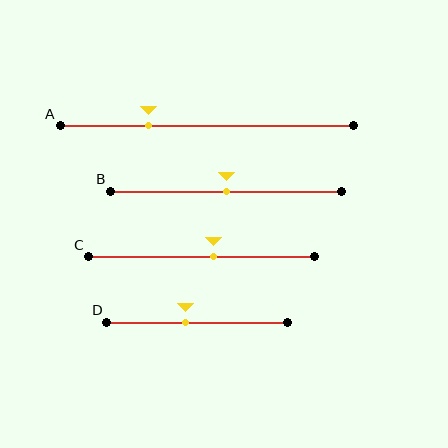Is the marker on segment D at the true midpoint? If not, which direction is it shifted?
No, the marker on segment D is shifted to the left by about 6% of the segment length.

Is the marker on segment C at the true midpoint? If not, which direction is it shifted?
No, the marker on segment C is shifted to the right by about 5% of the segment length.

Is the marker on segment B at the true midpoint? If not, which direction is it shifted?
Yes, the marker on segment B is at the true midpoint.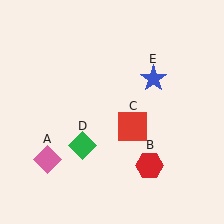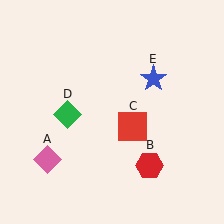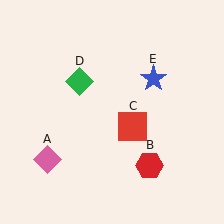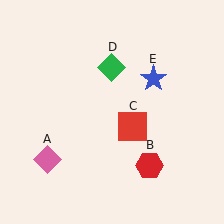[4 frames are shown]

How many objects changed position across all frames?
1 object changed position: green diamond (object D).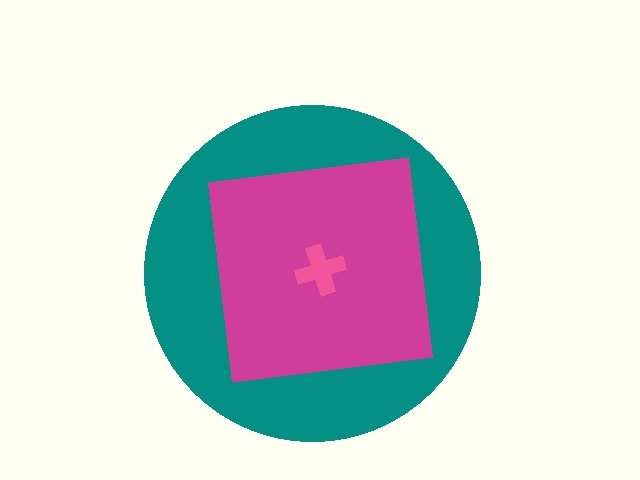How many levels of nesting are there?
3.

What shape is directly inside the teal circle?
The magenta square.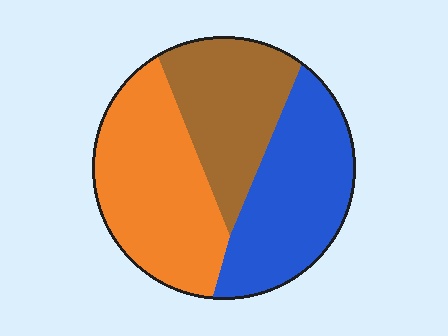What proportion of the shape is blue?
Blue covers about 35% of the shape.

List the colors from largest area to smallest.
From largest to smallest: orange, blue, brown.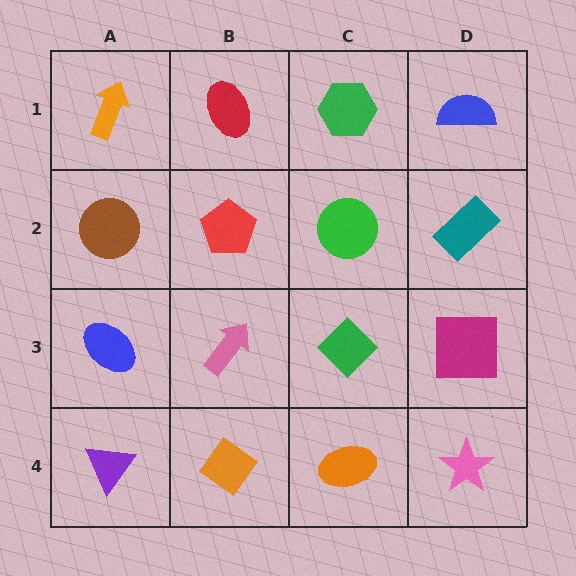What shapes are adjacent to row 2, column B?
A red ellipse (row 1, column B), a pink arrow (row 3, column B), a brown circle (row 2, column A), a green circle (row 2, column C).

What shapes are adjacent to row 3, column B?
A red pentagon (row 2, column B), an orange diamond (row 4, column B), a blue ellipse (row 3, column A), a green diamond (row 3, column C).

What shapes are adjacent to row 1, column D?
A teal rectangle (row 2, column D), a green hexagon (row 1, column C).